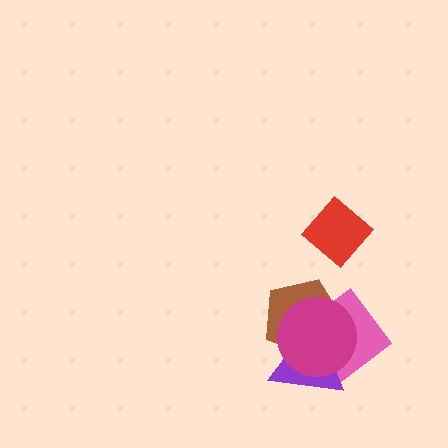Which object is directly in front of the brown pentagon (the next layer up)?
The pink diamond is directly in front of the brown pentagon.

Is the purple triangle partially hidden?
Yes, it is partially covered by another shape.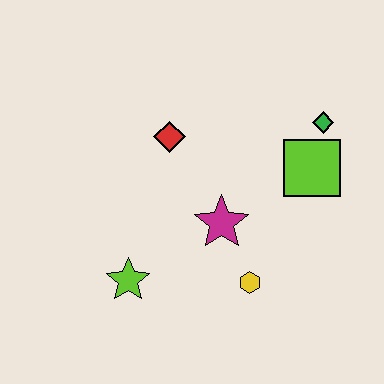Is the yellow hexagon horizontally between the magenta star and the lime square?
Yes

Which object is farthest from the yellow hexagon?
The green diamond is farthest from the yellow hexagon.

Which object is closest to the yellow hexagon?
The magenta star is closest to the yellow hexagon.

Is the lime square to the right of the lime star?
Yes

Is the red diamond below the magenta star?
No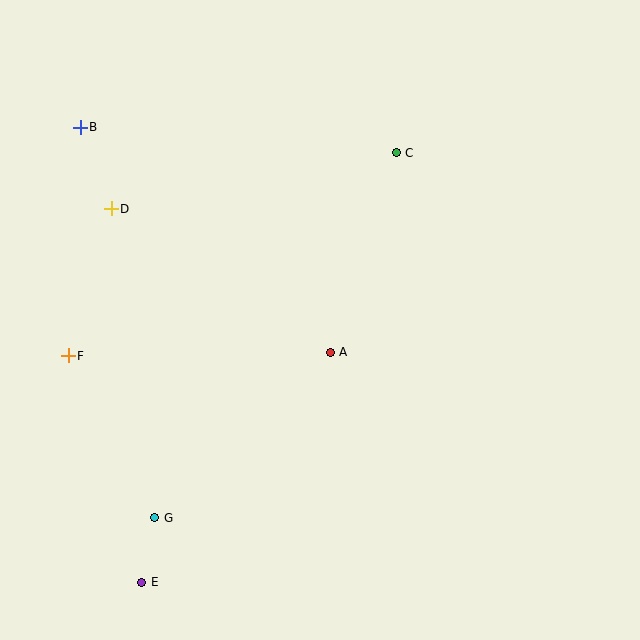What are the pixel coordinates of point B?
Point B is at (80, 127).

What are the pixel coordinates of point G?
Point G is at (155, 518).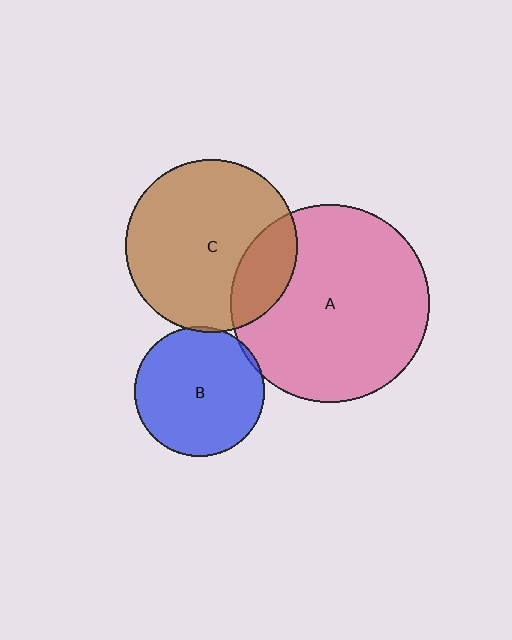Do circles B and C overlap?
Yes.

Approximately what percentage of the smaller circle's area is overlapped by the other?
Approximately 5%.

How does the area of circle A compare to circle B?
Approximately 2.3 times.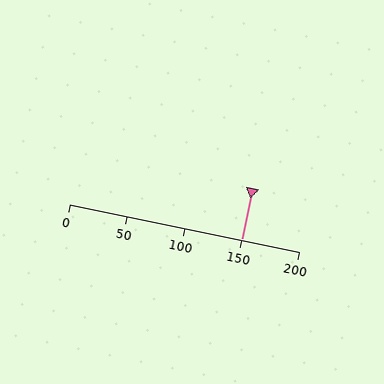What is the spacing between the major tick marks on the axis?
The major ticks are spaced 50 apart.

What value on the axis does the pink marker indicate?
The marker indicates approximately 150.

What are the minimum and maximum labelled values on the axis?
The axis runs from 0 to 200.